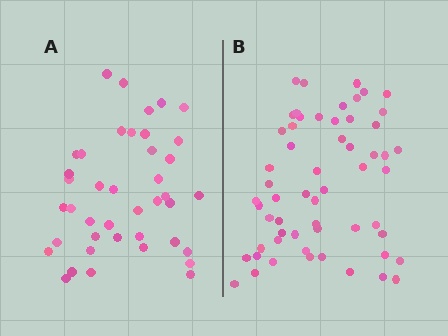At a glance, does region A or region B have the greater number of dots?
Region B (the right region) has more dots.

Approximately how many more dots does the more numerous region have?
Region B has approximately 15 more dots than region A.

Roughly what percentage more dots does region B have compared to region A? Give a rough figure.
About 40% more.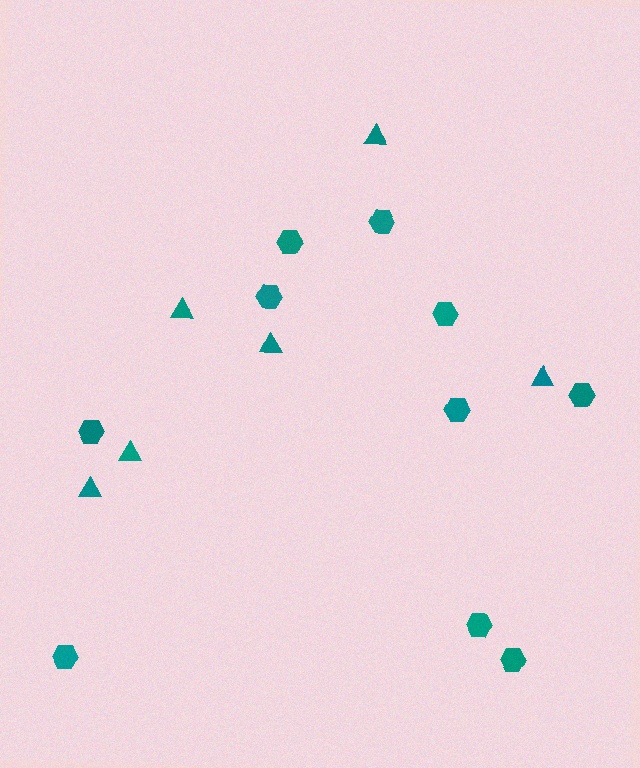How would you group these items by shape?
There are 2 groups: one group of hexagons (10) and one group of triangles (6).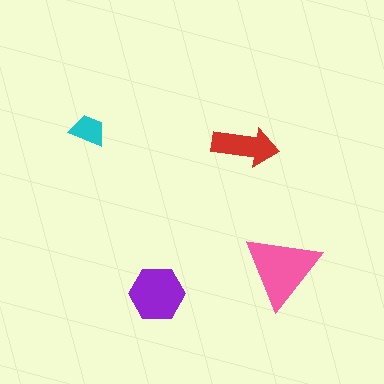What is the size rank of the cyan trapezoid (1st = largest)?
4th.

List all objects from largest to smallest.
The pink triangle, the purple hexagon, the red arrow, the cyan trapezoid.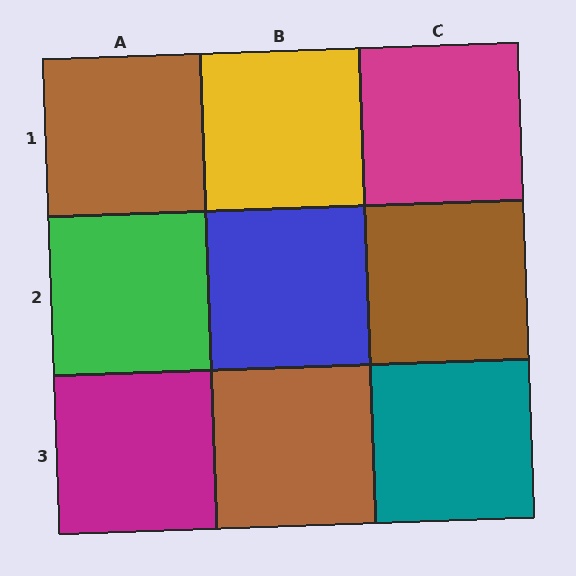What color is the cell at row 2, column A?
Green.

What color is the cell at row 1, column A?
Brown.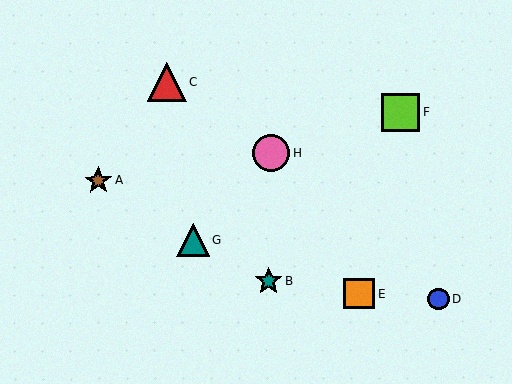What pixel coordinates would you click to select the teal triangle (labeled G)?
Click at (193, 240) to select the teal triangle G.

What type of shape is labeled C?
Shape C is a red triangle.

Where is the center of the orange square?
The center of the orange square is at (360, 293).